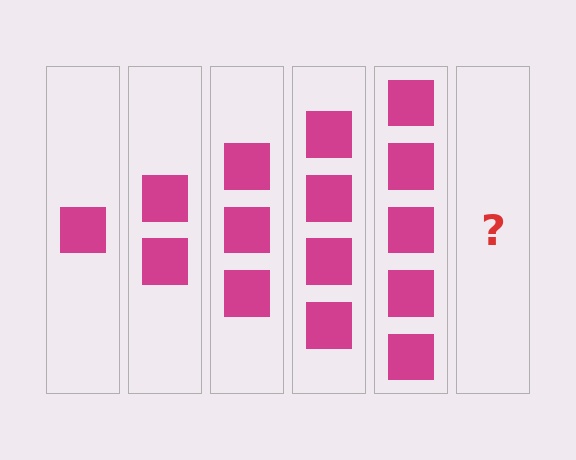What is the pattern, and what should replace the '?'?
The pattern is that each step adds one more square. The '?' should be 6 squares.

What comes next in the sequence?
The next element should be 6 squares.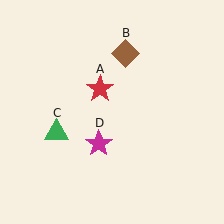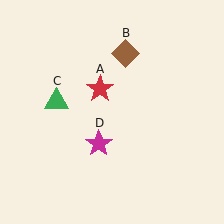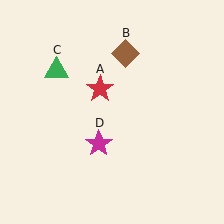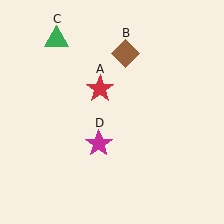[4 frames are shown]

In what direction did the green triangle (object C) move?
The green triangle (object C) moved up.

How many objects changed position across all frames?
1 object changed position: green triangle (object C).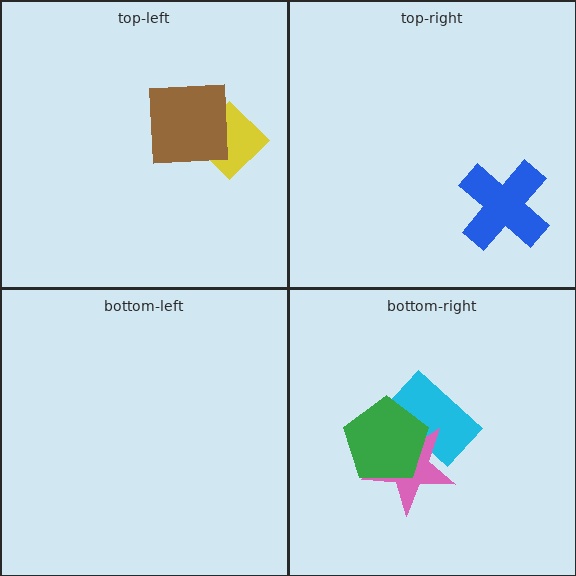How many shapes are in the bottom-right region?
3.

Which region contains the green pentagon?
The bottom-right region.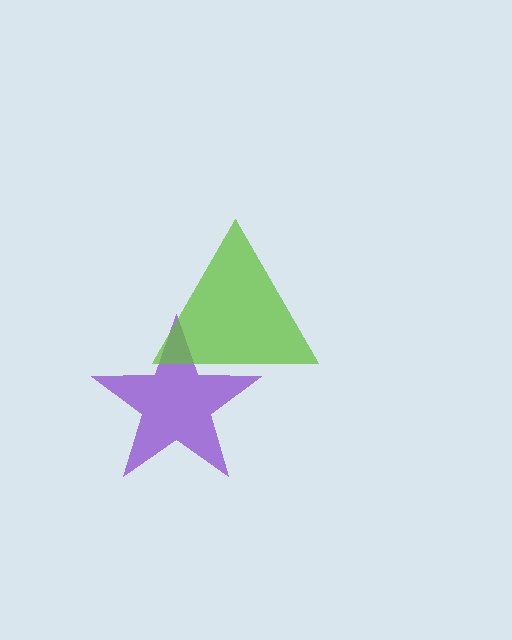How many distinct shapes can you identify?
There are 2 distinct shapes: a purple star, a lime triangle.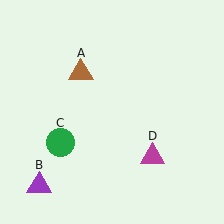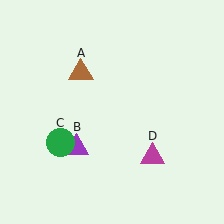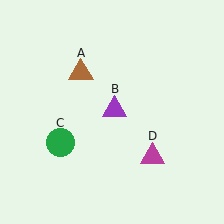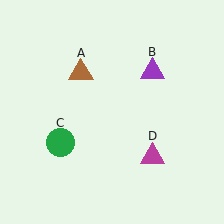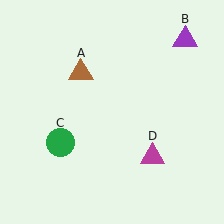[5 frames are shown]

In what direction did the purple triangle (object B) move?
The purple triangle (object B) moved up and to the right.